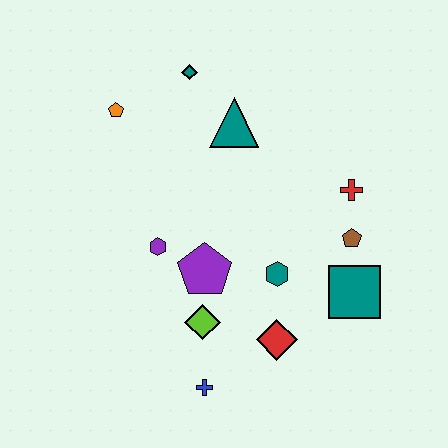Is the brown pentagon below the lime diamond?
No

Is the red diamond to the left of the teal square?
Yes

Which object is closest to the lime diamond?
The purple pentagon is closest to the lime diamond.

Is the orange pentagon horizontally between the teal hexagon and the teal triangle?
No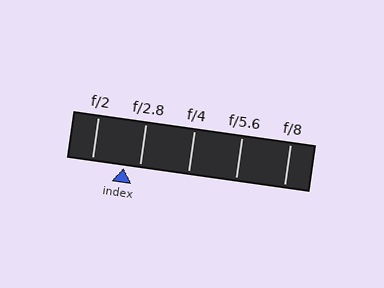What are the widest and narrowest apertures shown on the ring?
The widest aperture shown is f/2 and the narrowest is f/8.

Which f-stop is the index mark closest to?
The index mark is closest to f/2.8.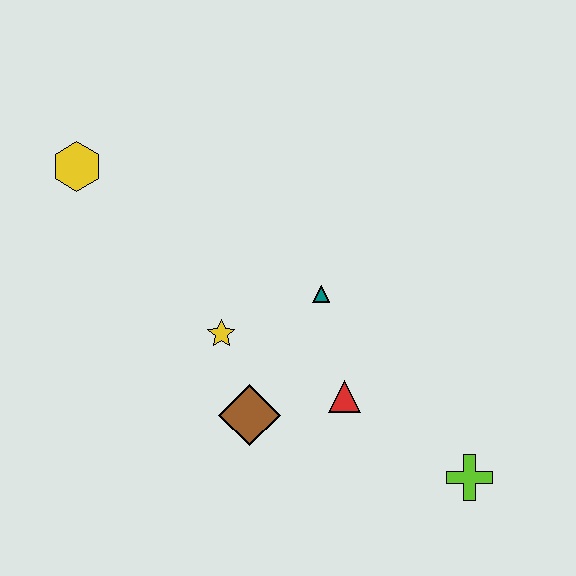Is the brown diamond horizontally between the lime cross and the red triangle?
No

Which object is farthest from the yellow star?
The lime cross is farthest from the yellow star.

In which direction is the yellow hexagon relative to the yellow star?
The yellow hexagon is above the yellow star.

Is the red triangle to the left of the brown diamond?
No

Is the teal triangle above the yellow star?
Yes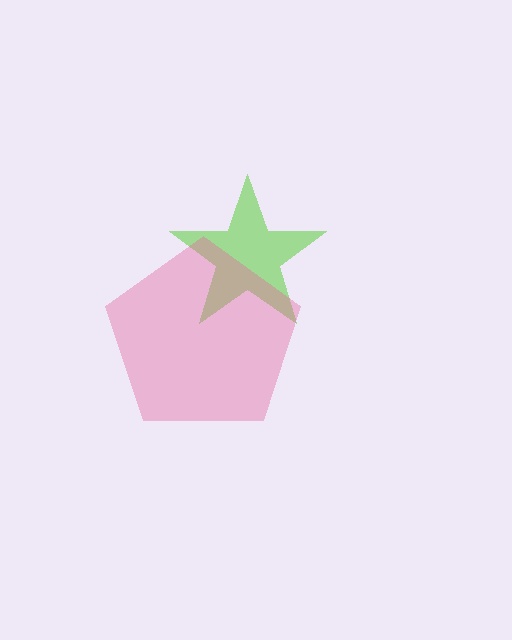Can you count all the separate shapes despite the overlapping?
Yes, there are 2 separate shapes.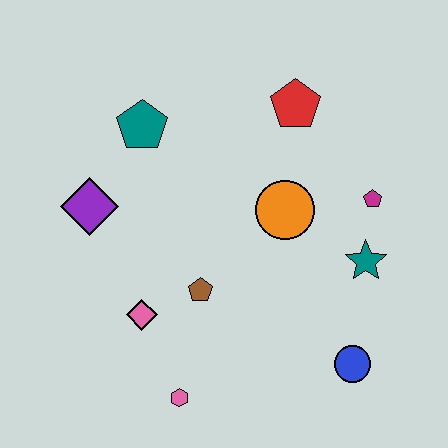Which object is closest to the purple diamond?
The teal pentagon is closest to the purple diamond.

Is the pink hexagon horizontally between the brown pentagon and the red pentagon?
No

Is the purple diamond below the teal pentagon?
Yes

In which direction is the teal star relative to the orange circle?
The teal star is to the right of the orange circle.